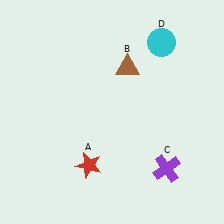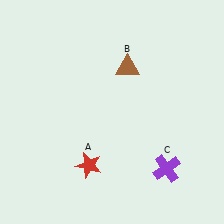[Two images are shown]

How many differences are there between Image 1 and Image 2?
There is 1 difference between the two images.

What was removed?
The cyan circle (D) was removed in Image 2.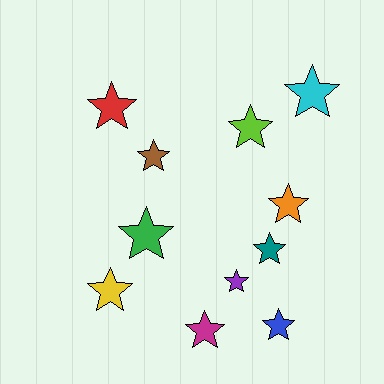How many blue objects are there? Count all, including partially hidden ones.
There is 1 blue object.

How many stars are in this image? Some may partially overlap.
There are 11 stars.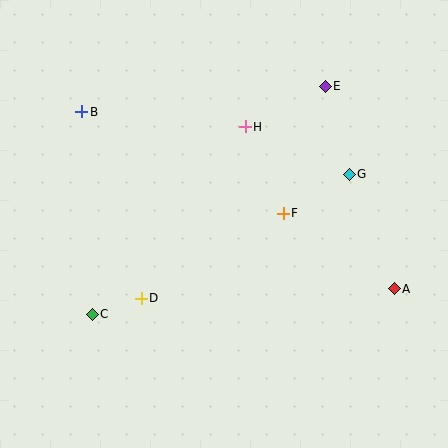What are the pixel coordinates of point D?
Point D is at (141, 298).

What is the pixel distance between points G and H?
The distance between G and H is 114 pixels.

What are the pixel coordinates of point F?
Point F is at (283, 213).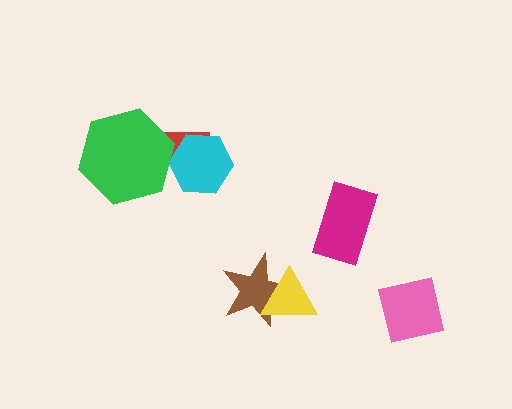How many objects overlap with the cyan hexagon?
1 object overlaps with the cyan hexagon.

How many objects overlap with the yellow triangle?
1 object overlaps with the yellow triangle.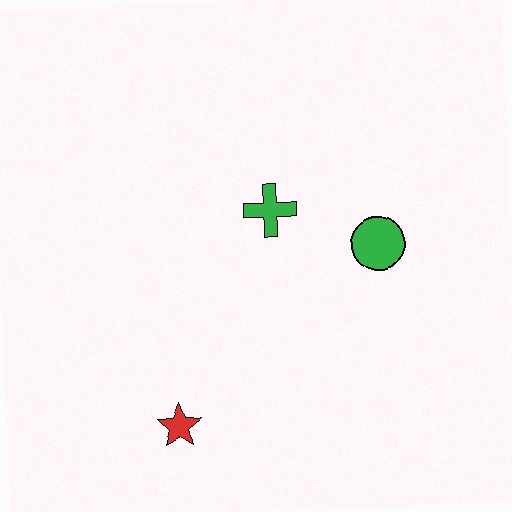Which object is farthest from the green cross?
The red star is farthest from the green cross.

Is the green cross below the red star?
No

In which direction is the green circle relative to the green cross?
The green circle is to the right of the green cross.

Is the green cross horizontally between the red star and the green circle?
Yes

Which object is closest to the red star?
The green cross is closest to the red star.